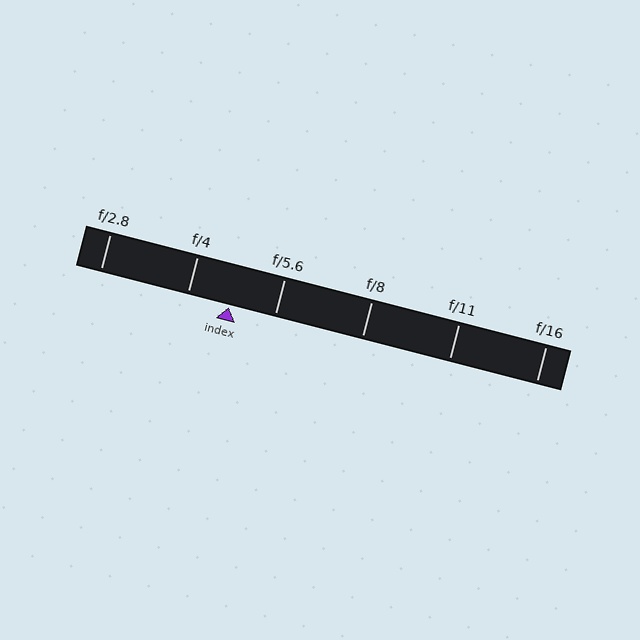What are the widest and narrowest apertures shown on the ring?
The widest aperture shown is f/2.8 and the narrowest is f/16.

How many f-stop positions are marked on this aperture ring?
There are 6 f-stop positions marked.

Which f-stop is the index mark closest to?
The index mark is closest to f/4.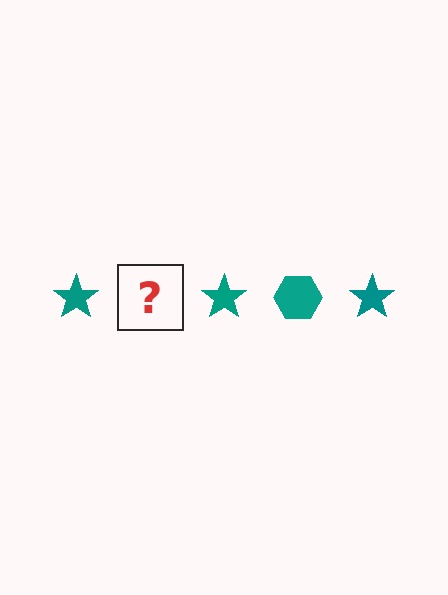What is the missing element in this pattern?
The missing element is a teal hexagon.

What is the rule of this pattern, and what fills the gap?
The rule is that the pattern cycles through star, hexagon shapes in teal. The gap should be filled with a teal hexagon.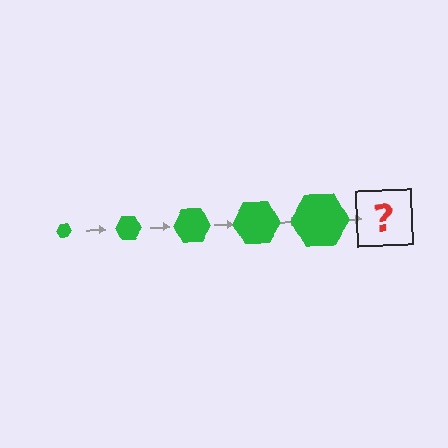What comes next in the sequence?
The next element should be a green hexagon, larger than the previous one.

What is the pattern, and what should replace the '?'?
The pattern is that the hexagon gets progressively larger each step. The '?' should be a green hexagon, larger than the previous one.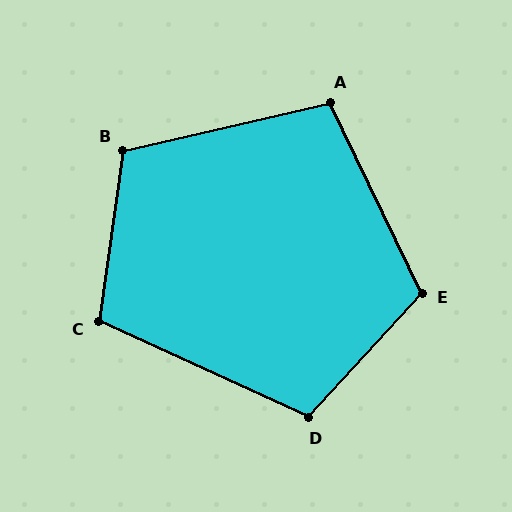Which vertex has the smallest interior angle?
A, at approximately 103 degrees.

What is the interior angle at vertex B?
Approximately 111 degrees (obtuse).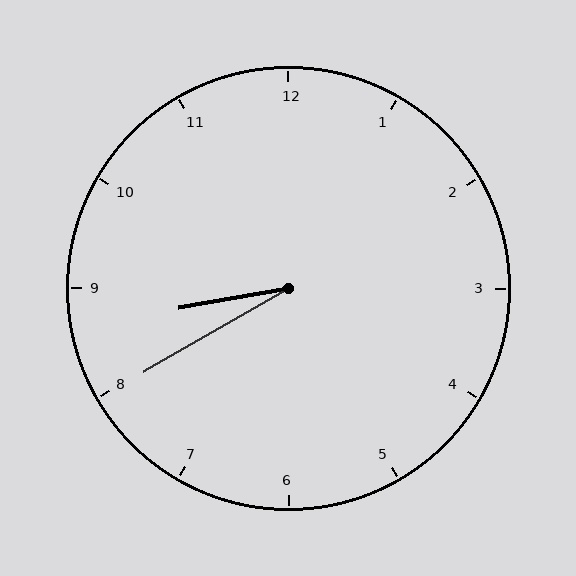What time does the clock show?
8:40.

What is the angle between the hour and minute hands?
Approximately 20 degrees.